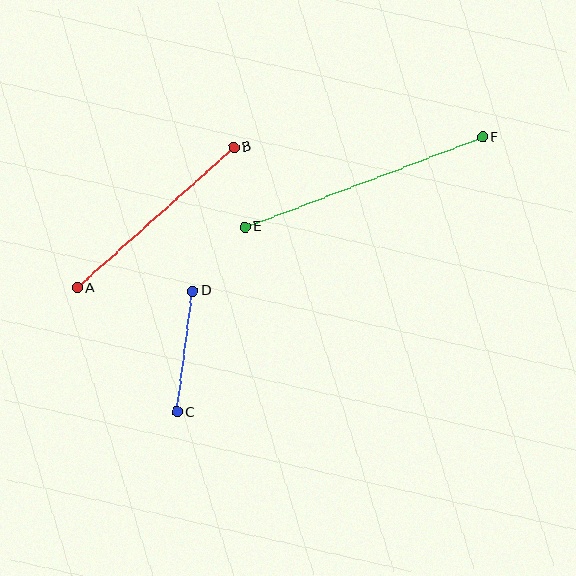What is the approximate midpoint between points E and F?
The midpoint is at approximately (364, 182) pixels.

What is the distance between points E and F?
The distance is approximately 254 pixels.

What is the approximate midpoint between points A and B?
The midpoint is at approximately (155, 217) pixels.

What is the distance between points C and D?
The distance is approximately 122 pixels.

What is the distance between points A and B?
The distance is approximately 211 pixels.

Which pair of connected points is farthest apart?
Points E and F are farthest apart.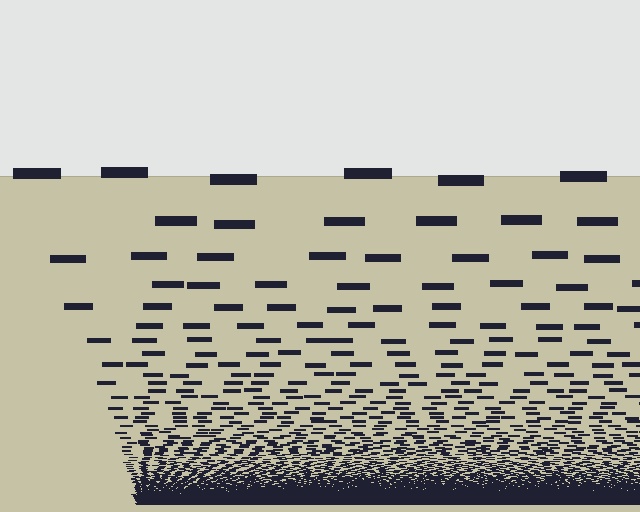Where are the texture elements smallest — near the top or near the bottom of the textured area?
Near the bottom.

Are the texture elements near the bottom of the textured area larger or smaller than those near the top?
Smaller. The gradient is inverted — elements near the bottom are smaller and denser.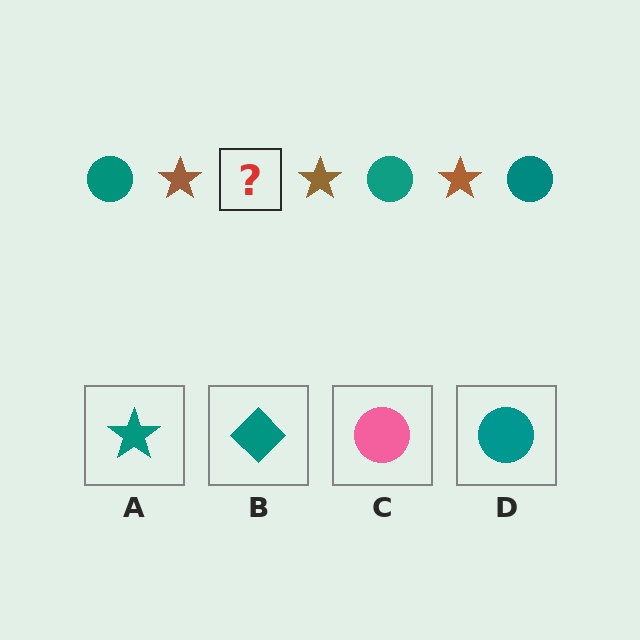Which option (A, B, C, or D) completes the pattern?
D.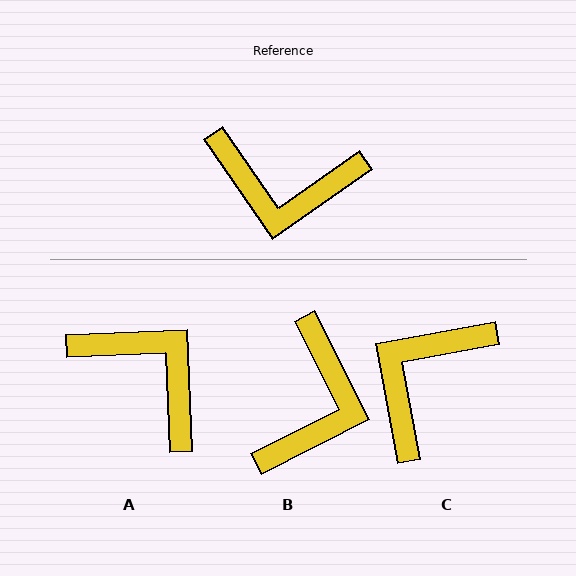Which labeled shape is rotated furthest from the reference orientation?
A, about 147 degrees away.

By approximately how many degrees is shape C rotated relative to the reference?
Approximately 115 degrees clockwise.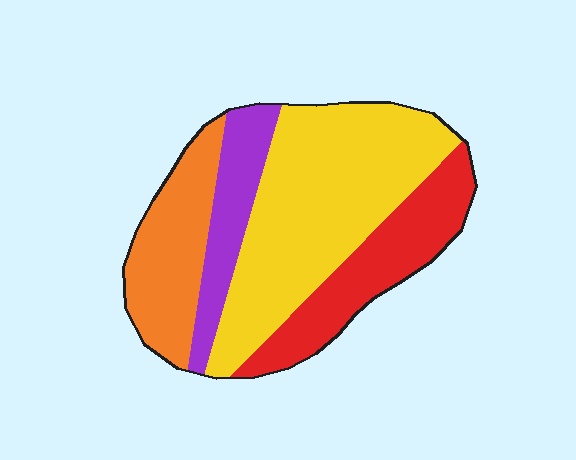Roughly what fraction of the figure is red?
Red covers 21% of the figure.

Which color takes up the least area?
Purple, at roughly 15%.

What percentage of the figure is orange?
Orange covers 20% of the figure.